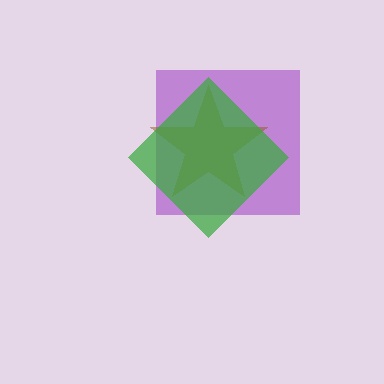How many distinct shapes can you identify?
There are 3 distinct shapes: a purple square, a brown star, a green diamond.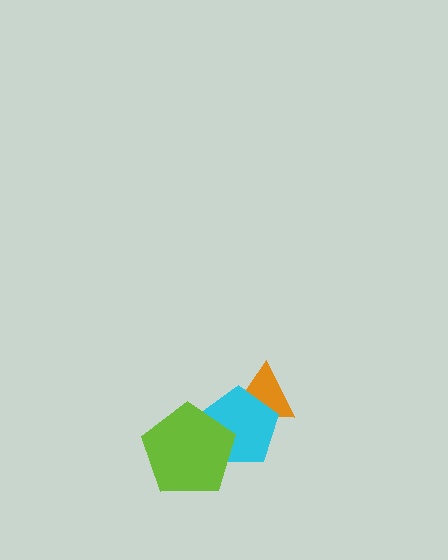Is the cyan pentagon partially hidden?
Yes, it is partially covered by another shape.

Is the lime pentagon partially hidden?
No, no other shape covers it.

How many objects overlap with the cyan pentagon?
2 objects overlap with the cyan pentagon.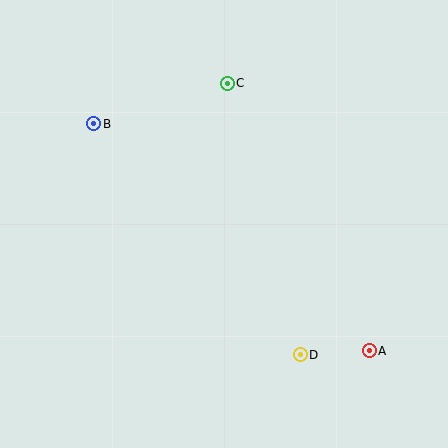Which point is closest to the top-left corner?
Point B is closest to the top-left corner.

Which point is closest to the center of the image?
Point C at (227, 83) is closest to the center.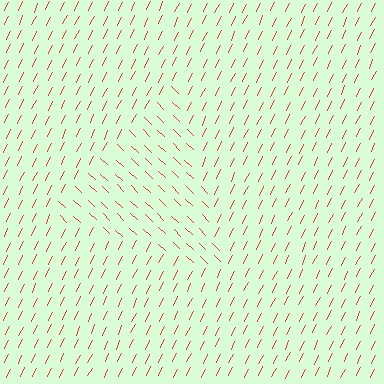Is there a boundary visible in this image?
Yes, there is a texture boundary formed by a change in line orientation.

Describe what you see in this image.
The image is filled with small red line segments. A triangle region in the image has lines oriented differently from the surrounding lines, creating a visible texture boundary.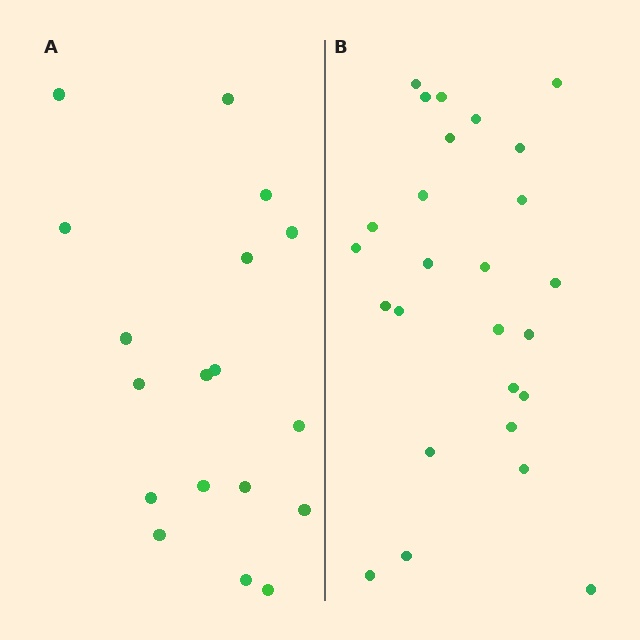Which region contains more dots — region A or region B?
Region B (the right region) has more dots.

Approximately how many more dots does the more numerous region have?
Region B has roughly 8 or so more dots than region A.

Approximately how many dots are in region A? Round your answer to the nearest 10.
About 20 dots. (The exact count is 18, which rounds to 20.)